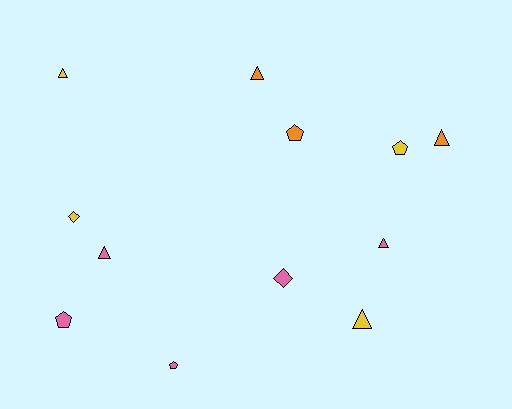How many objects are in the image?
There are 12 objects.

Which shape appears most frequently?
Triangle, with 6 objects.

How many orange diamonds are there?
There are no orange diamonds.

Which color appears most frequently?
Pink, with 5 objects.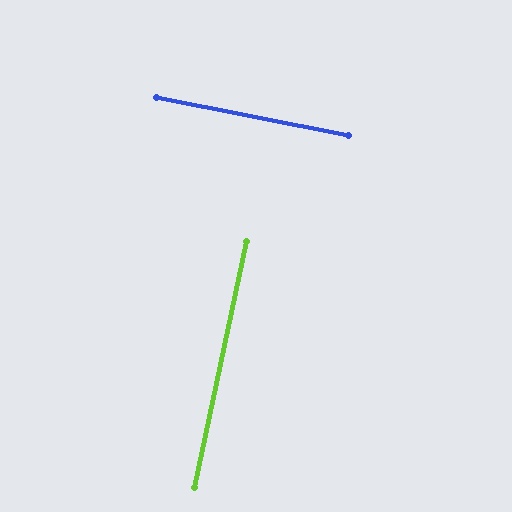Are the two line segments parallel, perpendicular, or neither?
Perpendicular — they meet at approximately 89°.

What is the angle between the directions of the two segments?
Approximately 89 degrees.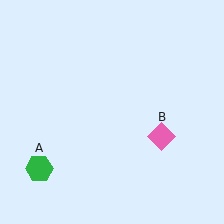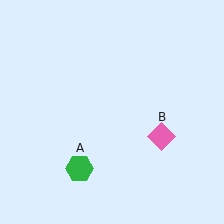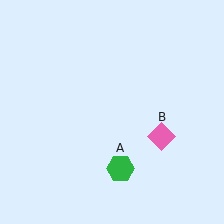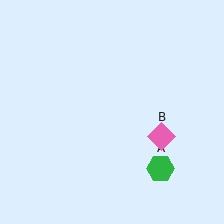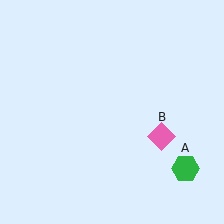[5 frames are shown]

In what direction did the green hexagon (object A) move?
The green hexagon (object A) moved right.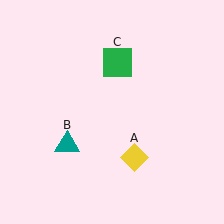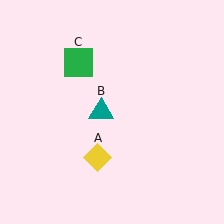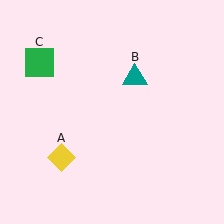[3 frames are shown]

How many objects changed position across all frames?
3 objects changed position: yellow diamond (object A), teal triangle (object B), green square (object C).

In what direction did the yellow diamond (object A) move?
The yellow diamond (object A) moved left.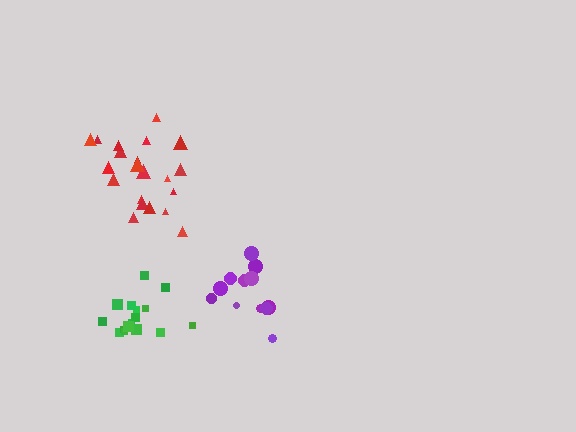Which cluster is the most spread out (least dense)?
Purple.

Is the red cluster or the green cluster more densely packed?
Red.